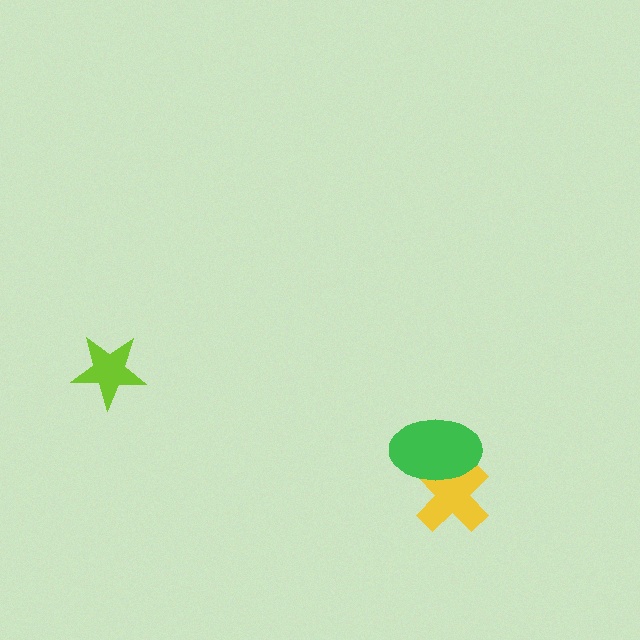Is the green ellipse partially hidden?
No, no other shape covers it.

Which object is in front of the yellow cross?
The green ellipse is in front of the yellow cross.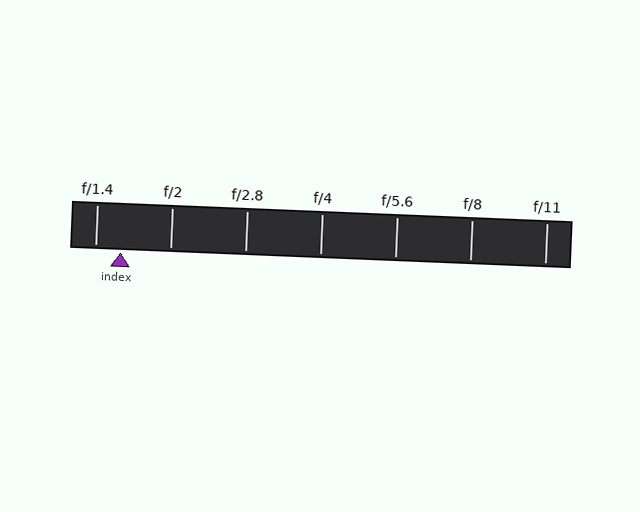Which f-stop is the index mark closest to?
The index mark is closest to f/1.4.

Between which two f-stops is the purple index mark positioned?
The index mark is between f/1.4 and f/2.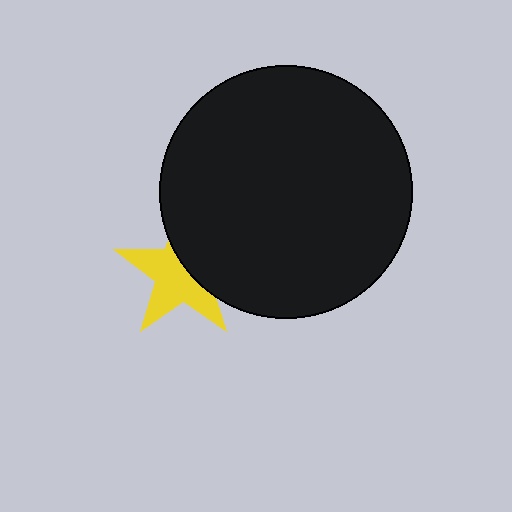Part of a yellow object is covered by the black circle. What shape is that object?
It is a star.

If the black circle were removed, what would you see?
You would see the complete yellow star.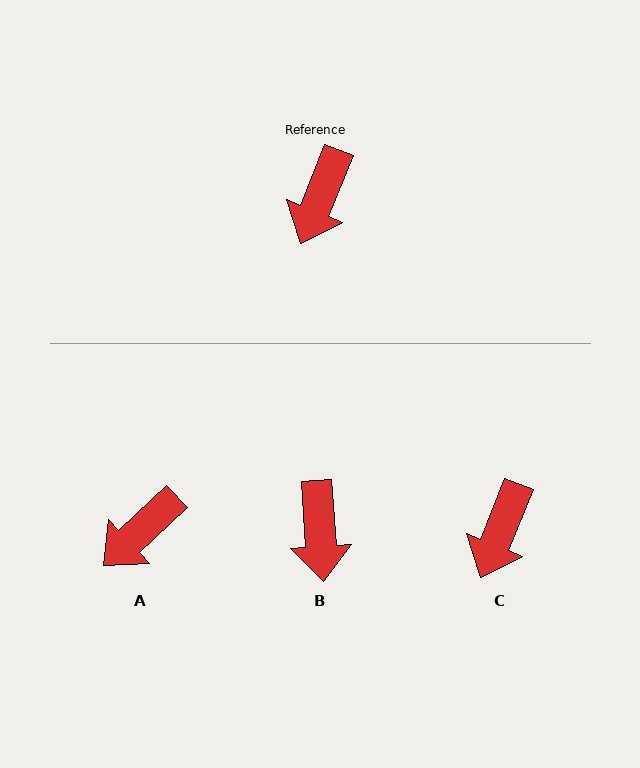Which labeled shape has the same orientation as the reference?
C.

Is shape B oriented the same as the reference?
No, it is off by about 26 degrees.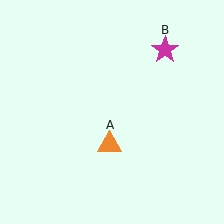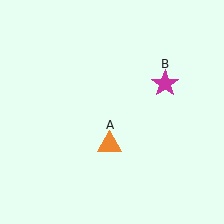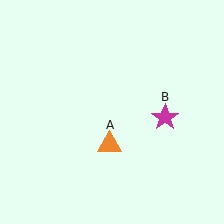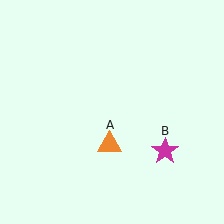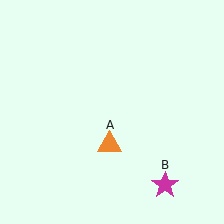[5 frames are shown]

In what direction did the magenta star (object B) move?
The magenta star (object B) moved down.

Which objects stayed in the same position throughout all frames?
Orange triangle (object A) remained stationary.